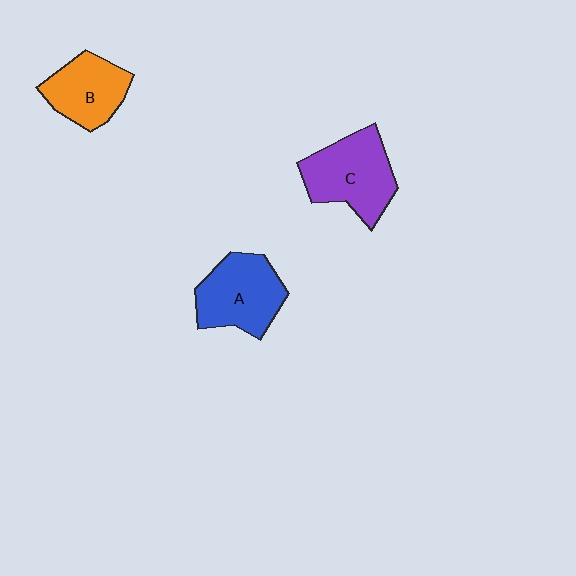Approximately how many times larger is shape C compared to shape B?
Approximately 1.3 times.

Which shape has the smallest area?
Shape B (orange).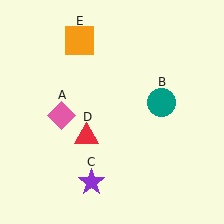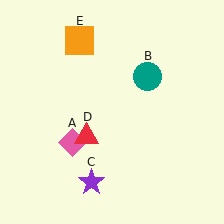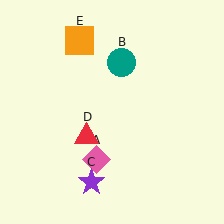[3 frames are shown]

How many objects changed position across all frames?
2 objects changed position: pink diamond (object A), teal circle (object B).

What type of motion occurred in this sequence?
The pink diamond (object A), teal circle (object B) rotated counterclockwise around the center of the scene.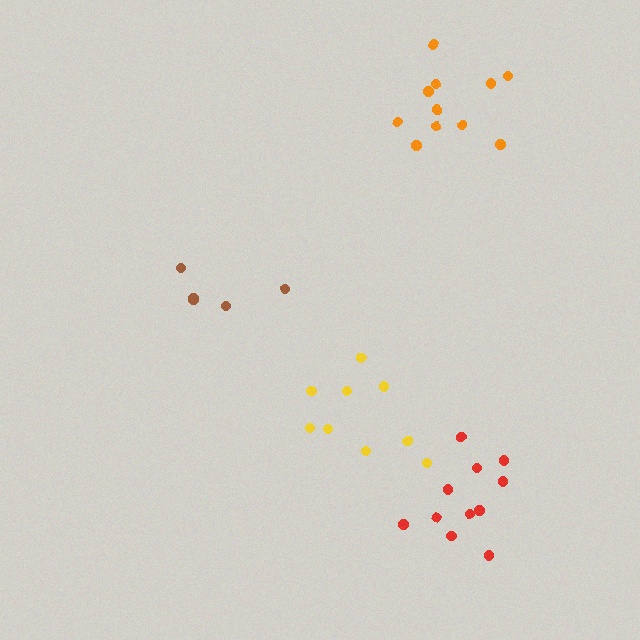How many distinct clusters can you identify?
There are 4 distinct clusters.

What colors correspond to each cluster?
The clusters are colored: brown, yellow, orange, red.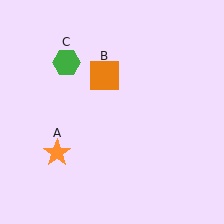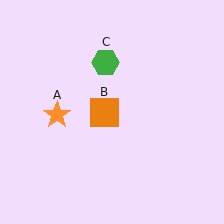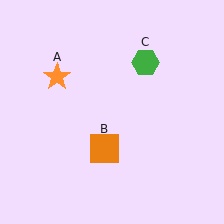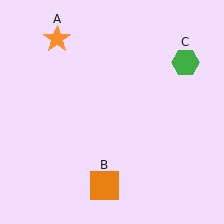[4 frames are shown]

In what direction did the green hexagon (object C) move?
The green hexagon (object C) moved right.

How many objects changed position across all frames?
3 objects changed position: orange star (object A), orange square (object B), green hexagon (object C).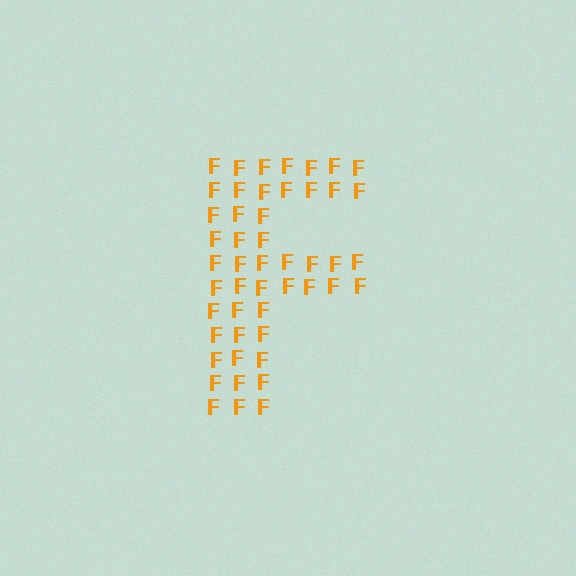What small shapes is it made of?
It is made of small letter F's.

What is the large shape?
The large shape is the letter F.